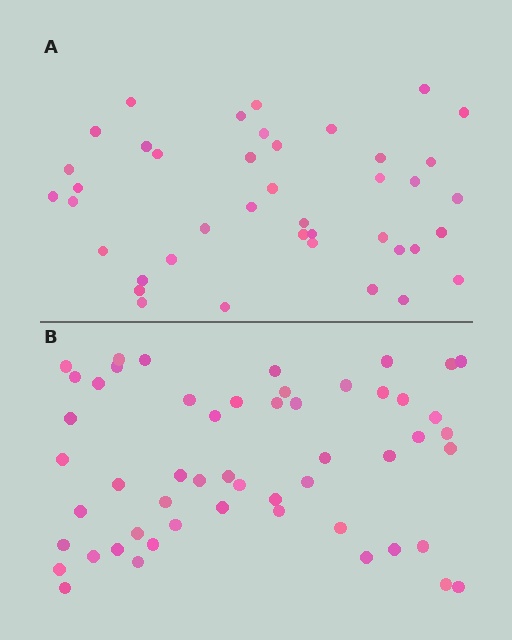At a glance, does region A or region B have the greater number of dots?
Region B (the bottom region) has more dots.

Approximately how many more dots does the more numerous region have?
Region B has roughly 12 or so more dots than region A.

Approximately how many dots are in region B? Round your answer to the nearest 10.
About 50 dots. (The exact count is 53, which rounds to 50.)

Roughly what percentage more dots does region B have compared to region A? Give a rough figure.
About 30% more.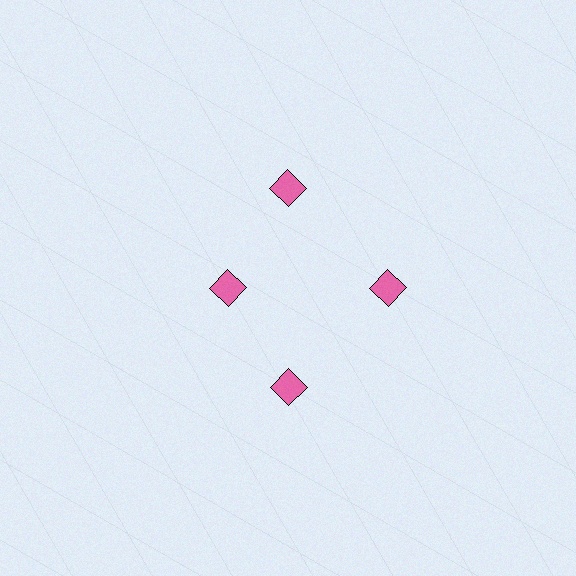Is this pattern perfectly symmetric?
No. The 4 pink squares are arranged in a ring, but one element near the 9 o'clock position is pulled inward toward the center, breaking the 4-fold rotational symmetry.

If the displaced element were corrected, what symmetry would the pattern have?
It would have 4-fold rotational symmetry — the pattern would map onto itself every 90 degrees.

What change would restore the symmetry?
The symmetry would be restored by moving it outward, back onto the ring so that all 4 squares sit at equal angles and equal distance from the center.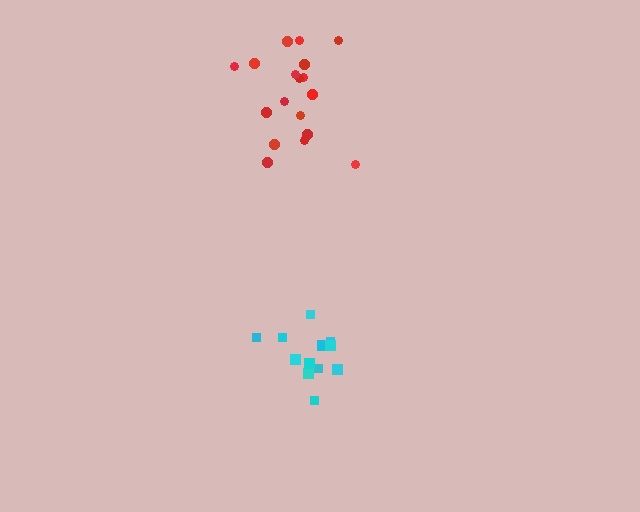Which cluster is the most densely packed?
Cyan.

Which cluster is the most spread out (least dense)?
Red.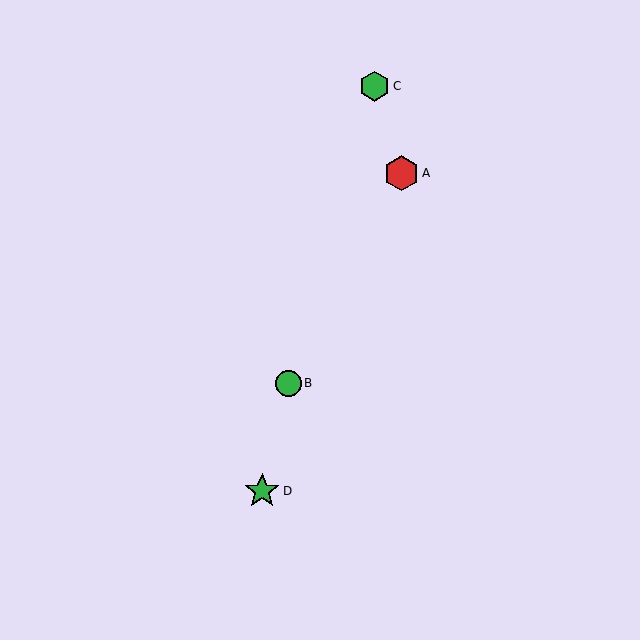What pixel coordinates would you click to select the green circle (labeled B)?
Click at (289, 383) to select the green circle B.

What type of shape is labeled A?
Shape A is a red hexagon.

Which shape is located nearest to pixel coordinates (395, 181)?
The red hexagon (labeled A) at (402, 173) is nearest to that location.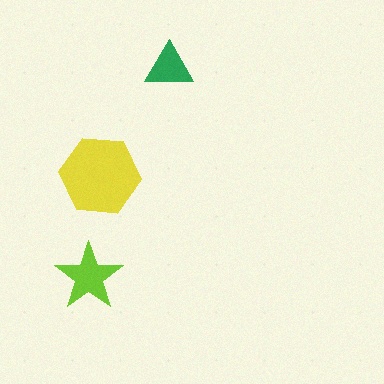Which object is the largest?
The yellow hexagon.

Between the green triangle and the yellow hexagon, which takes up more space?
The yellow hexagon.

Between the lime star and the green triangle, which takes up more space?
The lime star.